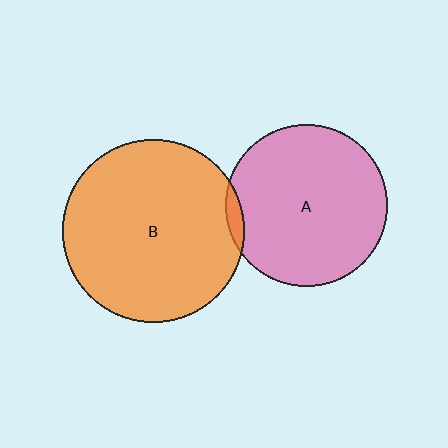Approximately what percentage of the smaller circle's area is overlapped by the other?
Approximately 5%.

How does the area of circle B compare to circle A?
Approximately 1.3 times.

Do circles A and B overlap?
Yes.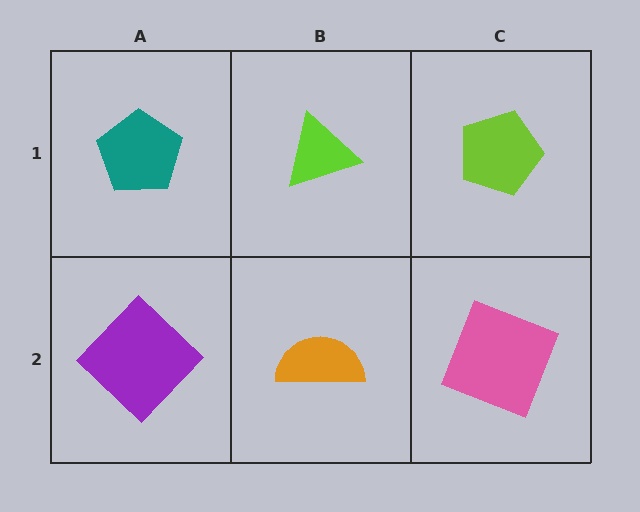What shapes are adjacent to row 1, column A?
A purple diamond (row 2, column A), a lime triangle (row 1, column B).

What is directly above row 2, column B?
A lime triangle.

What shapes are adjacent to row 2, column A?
A teal pentagon (row 1, column A), an orange semicircle (row 2, column B).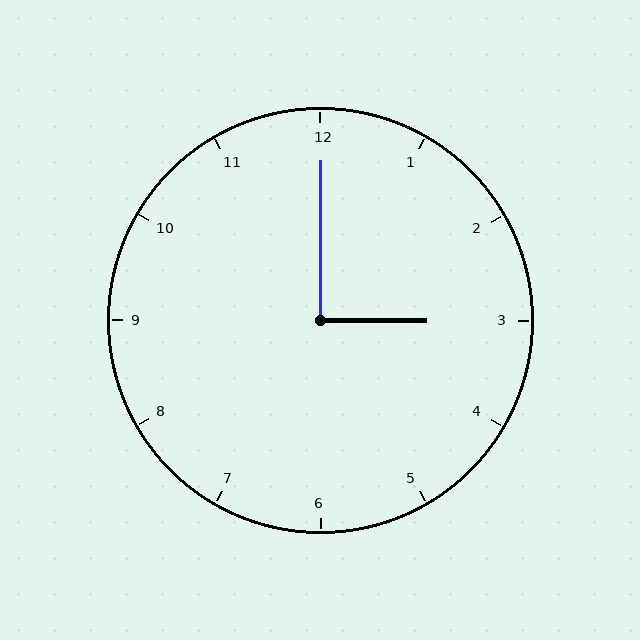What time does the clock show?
3:00.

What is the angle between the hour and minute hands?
Approximately 90 degrees.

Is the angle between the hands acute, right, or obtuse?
It is right.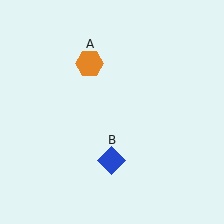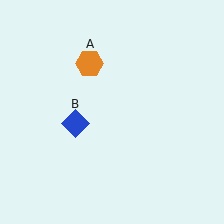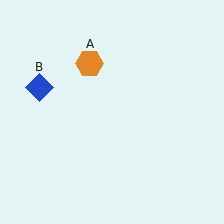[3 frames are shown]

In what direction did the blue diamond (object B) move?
The blue diamond (object B) moved up and to the left.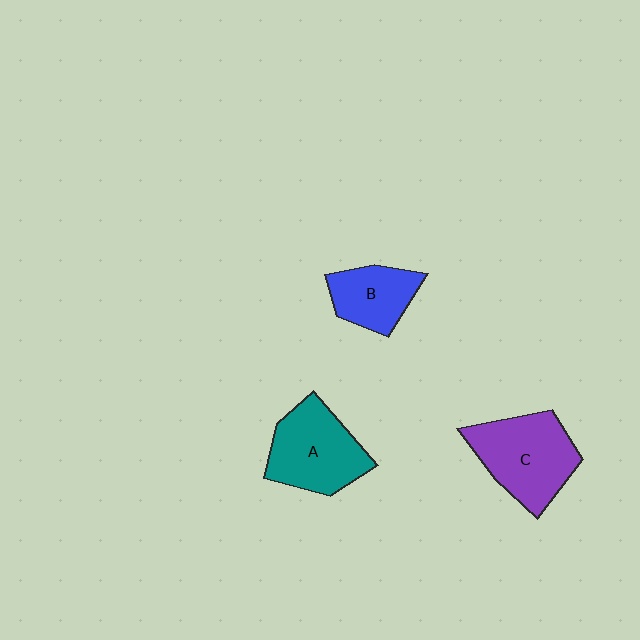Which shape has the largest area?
Shape C (purple).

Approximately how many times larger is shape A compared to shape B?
Approximately 1.5 times.